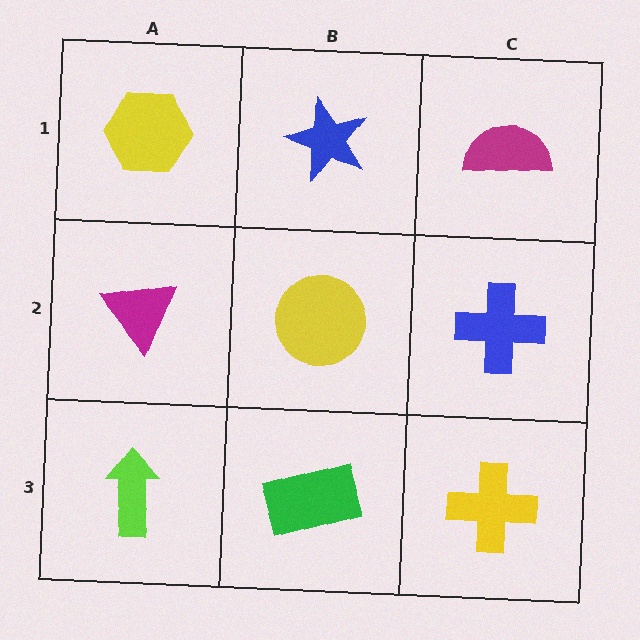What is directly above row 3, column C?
A blue cross.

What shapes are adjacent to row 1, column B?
A yellow circle (row 2, column B), a yellow hexagon (row 1, column A), a magenta semicircle (row 1, column C).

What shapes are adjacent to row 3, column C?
A blue cross (row 2, column C), a green rectangle (row 3, column B).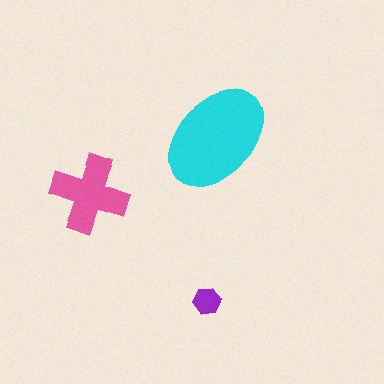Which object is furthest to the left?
The pink cross is leftmost.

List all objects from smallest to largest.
The purple hexagon, the pink cross, the cyan ellipse.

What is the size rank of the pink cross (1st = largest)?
2nd.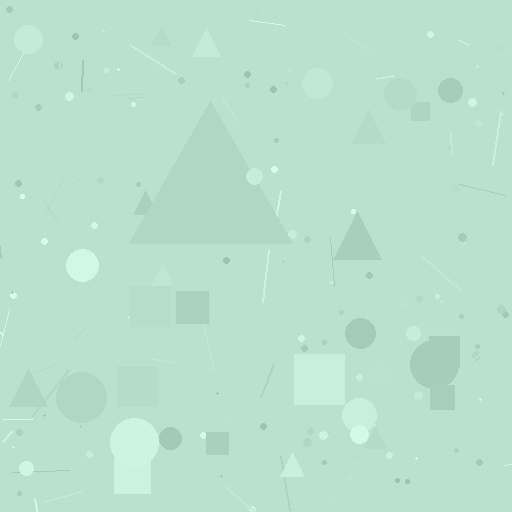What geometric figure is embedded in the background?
A triangle is embedded in the background.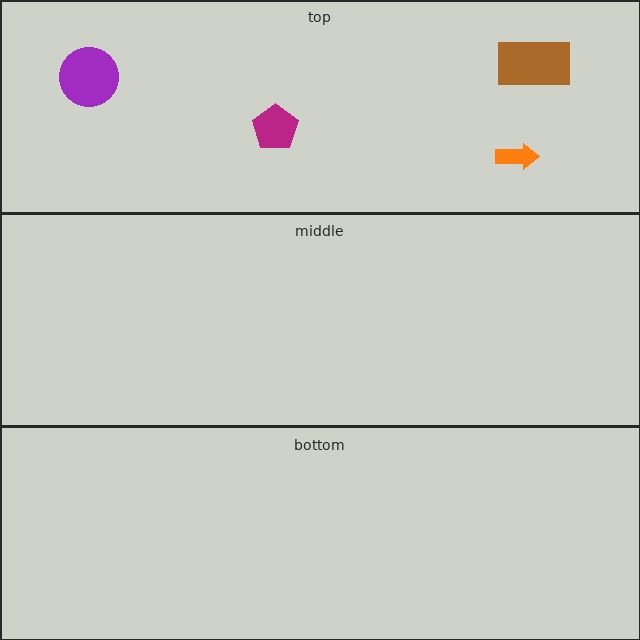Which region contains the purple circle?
The top region.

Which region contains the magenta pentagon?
The top region.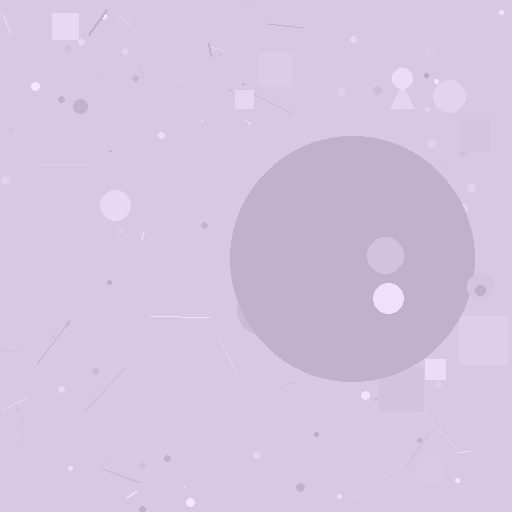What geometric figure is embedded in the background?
A circle is embedded in the background.